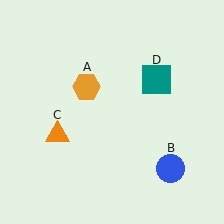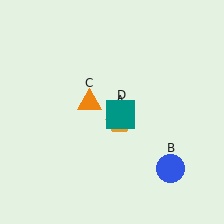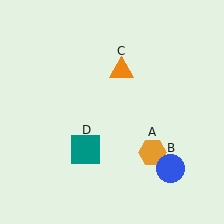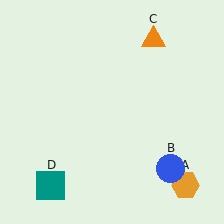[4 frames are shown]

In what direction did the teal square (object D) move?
The teal square (object D) moved down and to the left.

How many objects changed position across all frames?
3 objects changed position: orange hexagon (object A), orange triangle (object C), teal square (object D).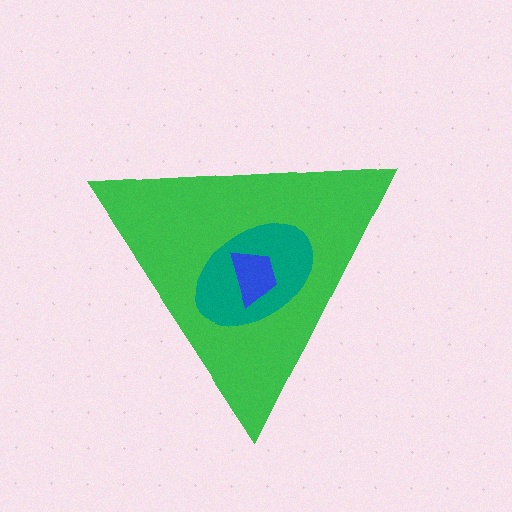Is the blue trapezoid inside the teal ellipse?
Yes.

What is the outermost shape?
The green triangle.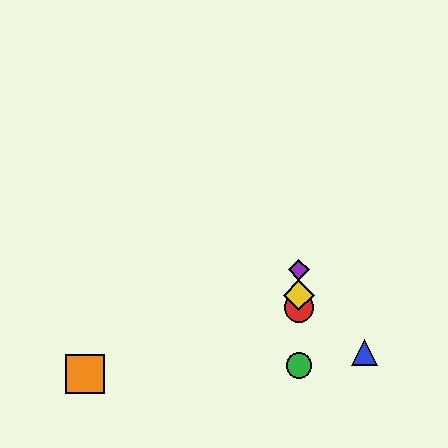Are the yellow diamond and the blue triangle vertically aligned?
No, the yellow diamond is at x≈299 and the blue triangle is at x≈365.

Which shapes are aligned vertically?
The red circle, the green circle, the yellow diamond, the purple diamond are aligned vertically.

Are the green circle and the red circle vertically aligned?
Yes, both are at x≈299.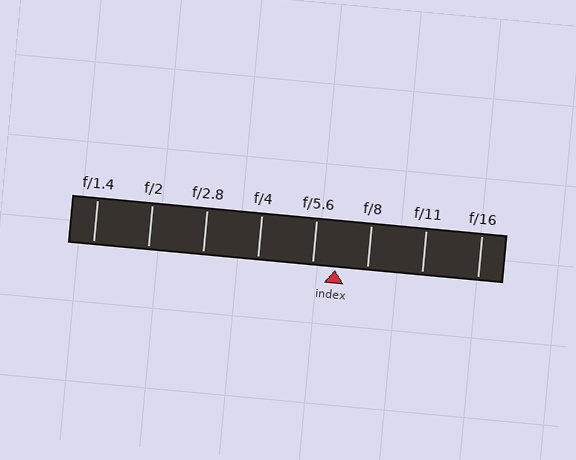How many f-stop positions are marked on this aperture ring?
There are 8 f-stop positions marked.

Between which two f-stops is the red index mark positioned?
The index mark is between f/5.6 and f/8.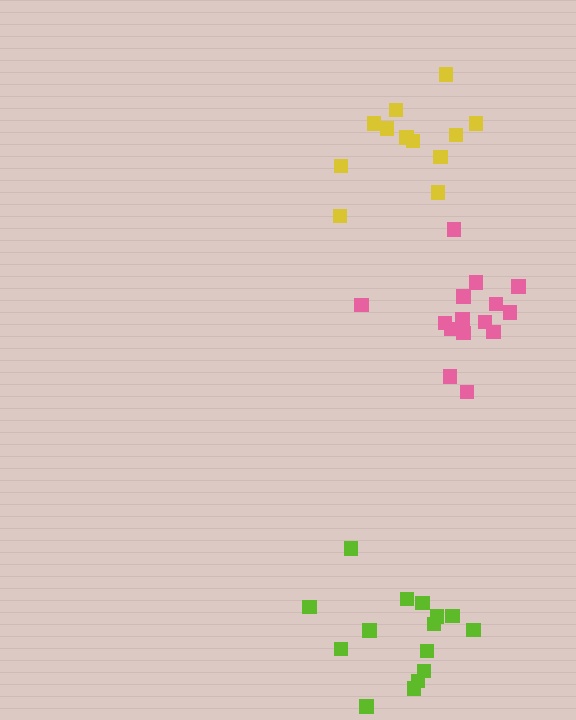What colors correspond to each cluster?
The clusters are colored: yellow, lime, pink.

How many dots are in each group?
Group 1: 12 dots, Group 2: 15 dots, Group 3: 15 dots (42 total).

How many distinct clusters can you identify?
There are 3 distinct clusters.